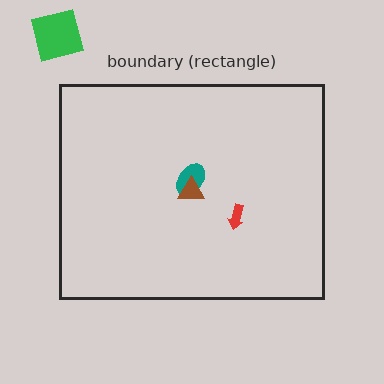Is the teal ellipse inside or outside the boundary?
Inside.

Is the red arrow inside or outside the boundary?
Inside.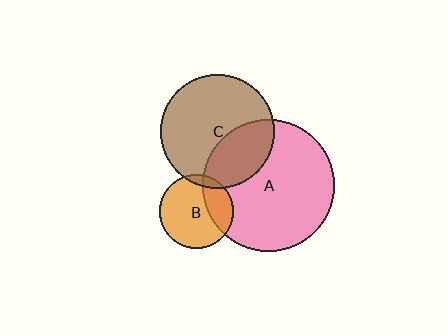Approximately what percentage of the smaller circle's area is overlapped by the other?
Approximately 25%.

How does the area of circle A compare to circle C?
Approximately 1.3 times.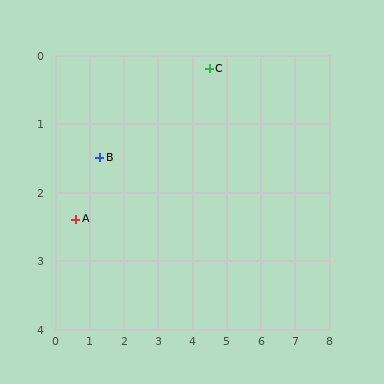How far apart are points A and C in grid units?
Points A and C are about 4.5 grid units apart.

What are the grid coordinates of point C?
Point C is at approximately (4.5, 0.2).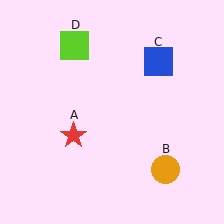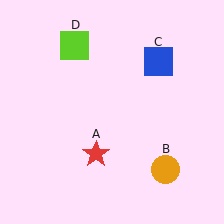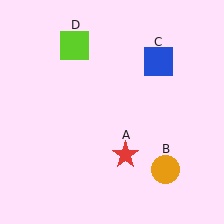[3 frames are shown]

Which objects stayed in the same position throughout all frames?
Orange circle (object B) and blue square (object C) and lime square (object D) remained stationary.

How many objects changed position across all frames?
1 object changed position: red star (object A).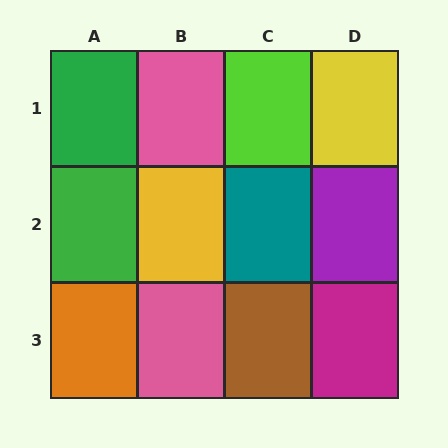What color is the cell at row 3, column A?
Orange.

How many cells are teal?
1 cell is teal.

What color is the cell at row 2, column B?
Yellow.